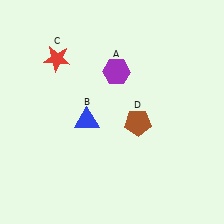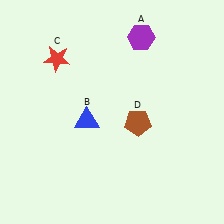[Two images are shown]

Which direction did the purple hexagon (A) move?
The purple hexagon (A) moved up.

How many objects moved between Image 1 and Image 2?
1 object moved between the two images.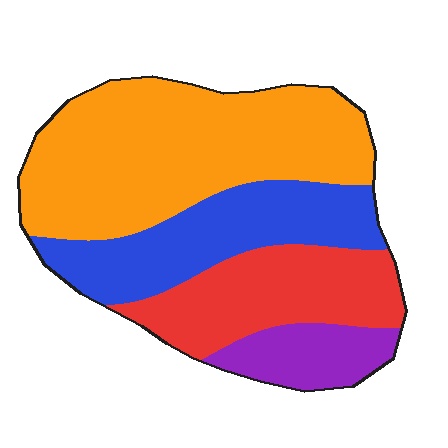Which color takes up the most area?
Orange, at roughly 45%.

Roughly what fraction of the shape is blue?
Blue takes up less than a quarter of the shape.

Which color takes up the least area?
Purple, at roughly 10%.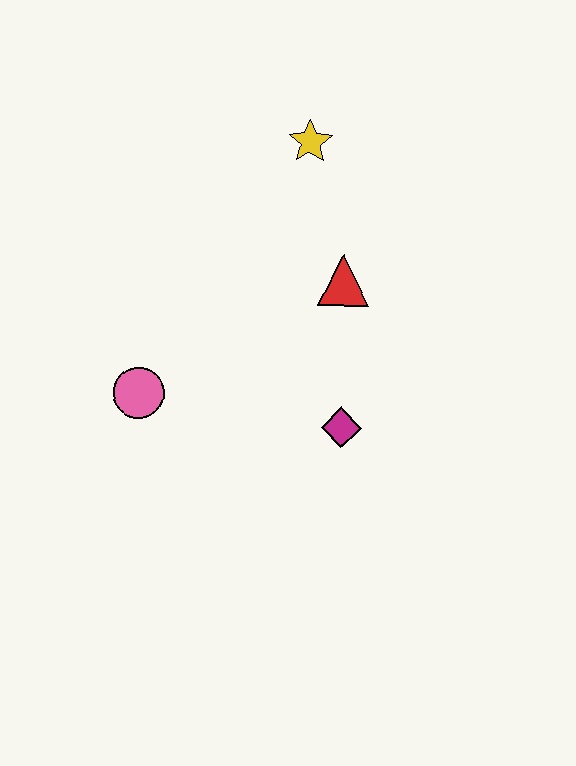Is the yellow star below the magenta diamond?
No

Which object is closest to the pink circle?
The magenta diamond is closest to the pink circle.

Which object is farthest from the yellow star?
The pink circle is farthest from the yellow star.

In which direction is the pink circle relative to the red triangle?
The pink circle is to the left of the red triangle.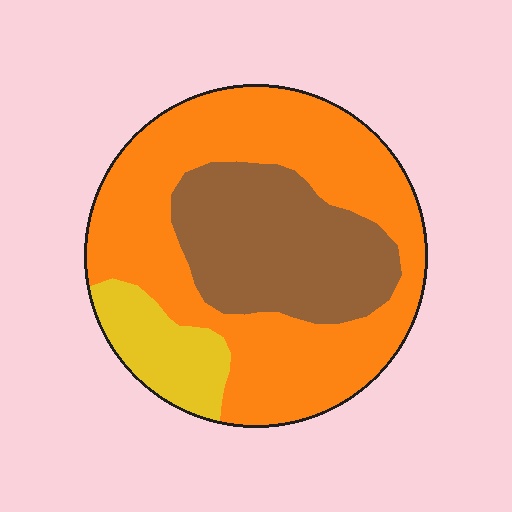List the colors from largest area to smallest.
From largest to smallest: orange, brown, yellow.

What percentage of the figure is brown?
Brown covers about 30% of the figure.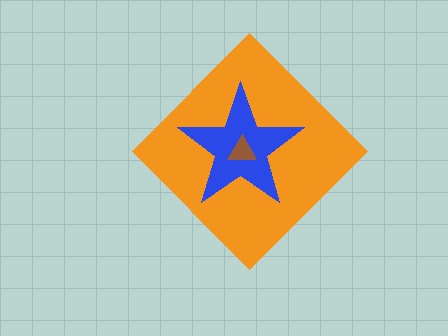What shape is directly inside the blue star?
The brown triangle.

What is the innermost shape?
The brown triangle.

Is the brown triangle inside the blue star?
Yes.